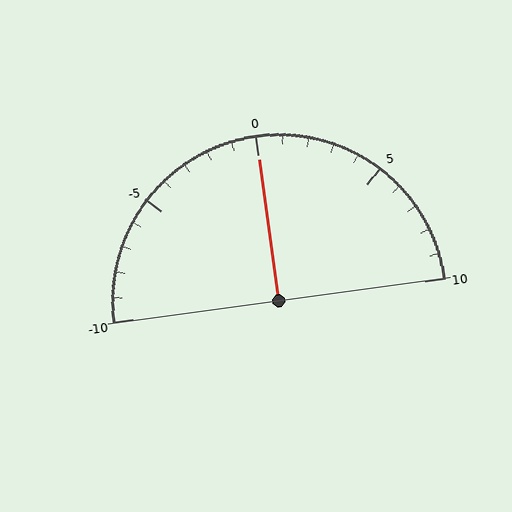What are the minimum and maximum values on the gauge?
The gauge ranges from -10 to 10.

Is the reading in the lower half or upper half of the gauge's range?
The reading is in the upper half of the range (-10 to 10).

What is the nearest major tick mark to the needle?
The nearest major tick mark is 0.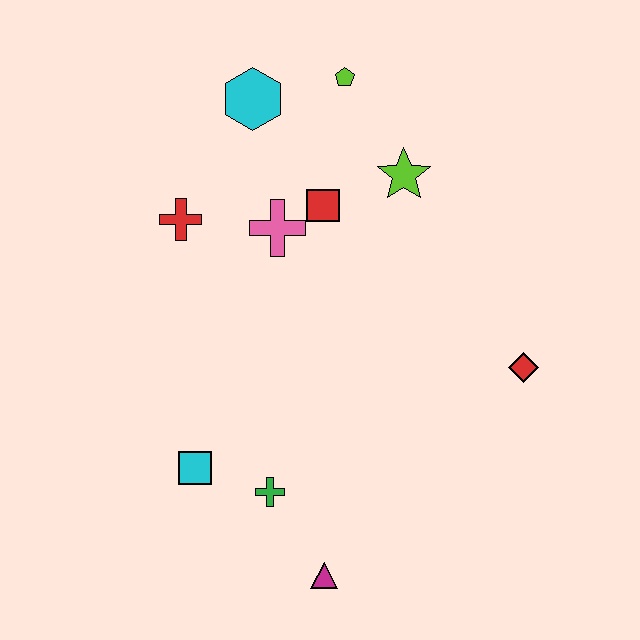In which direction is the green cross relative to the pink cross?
The green cross is below the pink cross.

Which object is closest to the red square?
The pink cross is closest to the red square.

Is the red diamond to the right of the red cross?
Yes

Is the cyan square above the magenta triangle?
Yes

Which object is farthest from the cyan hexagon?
The magenta triangle is farthest from the cyan hexagon.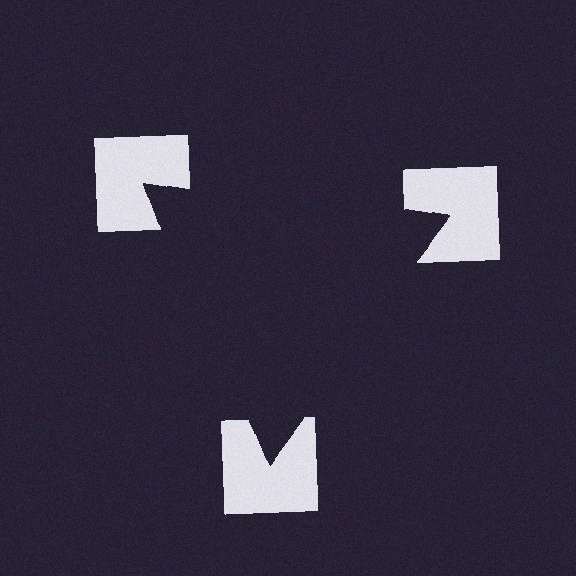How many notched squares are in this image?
There are 3 — one at each vertex of the illusory triangle.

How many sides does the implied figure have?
3 sides.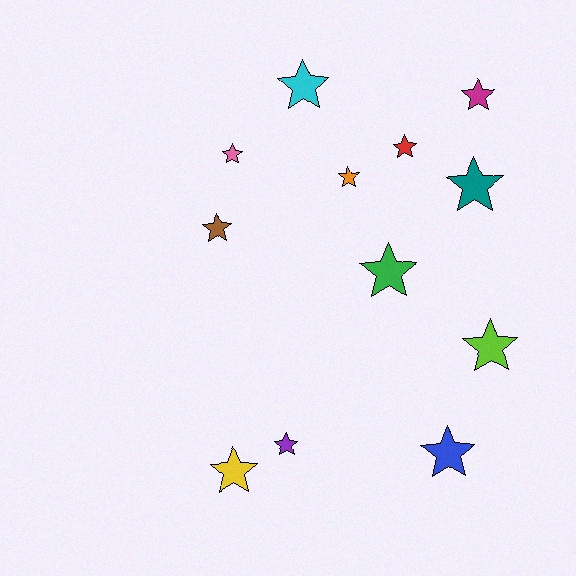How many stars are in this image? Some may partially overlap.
There are 12 stars.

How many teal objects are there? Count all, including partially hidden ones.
There is 1 teal object.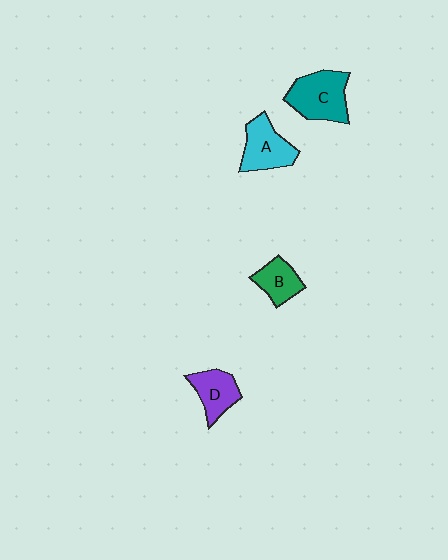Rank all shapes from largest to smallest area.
From largest to smallest: C (teal), A (cyan), D (purple), B (green).